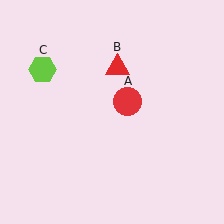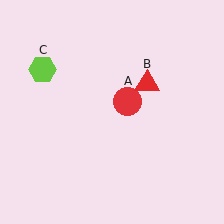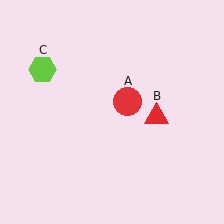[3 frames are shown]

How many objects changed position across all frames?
1 object changed position: red triangle (object B).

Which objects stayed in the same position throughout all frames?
Red circle (object A) and lime hexagon (object C) remained stationary.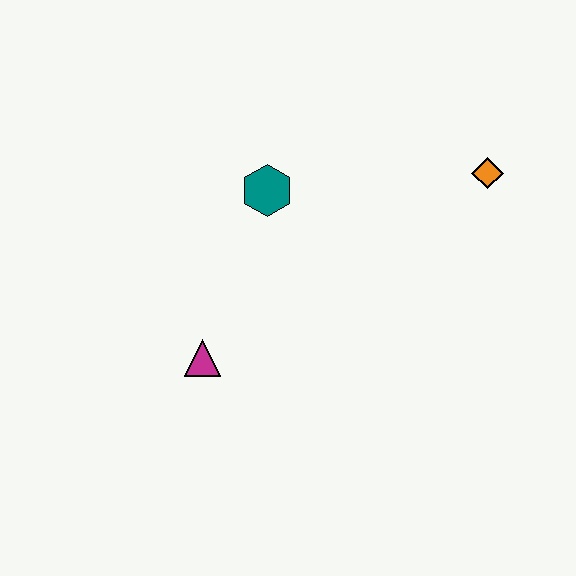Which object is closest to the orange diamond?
The teal hexagon is closest to the orange diamond.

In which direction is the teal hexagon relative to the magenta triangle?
The teal hexagon is above the magenta triangle.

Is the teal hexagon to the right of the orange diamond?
No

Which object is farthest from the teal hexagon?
The orange diamond is farthest from the teal hexagon.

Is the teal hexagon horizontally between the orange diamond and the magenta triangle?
Yes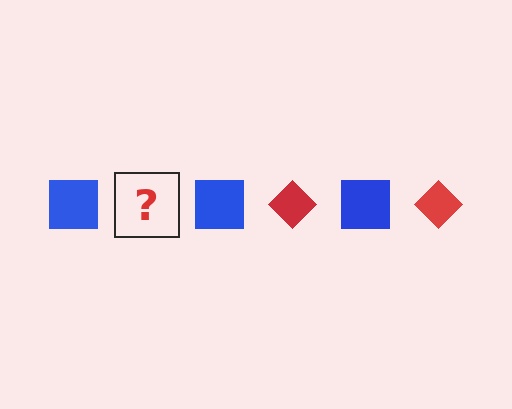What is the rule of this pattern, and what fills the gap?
The rule is that the pattern alternates between blue square and red diamond. The gap should be filled with a red diamond.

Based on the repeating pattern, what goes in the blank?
The blank should be a red diamond.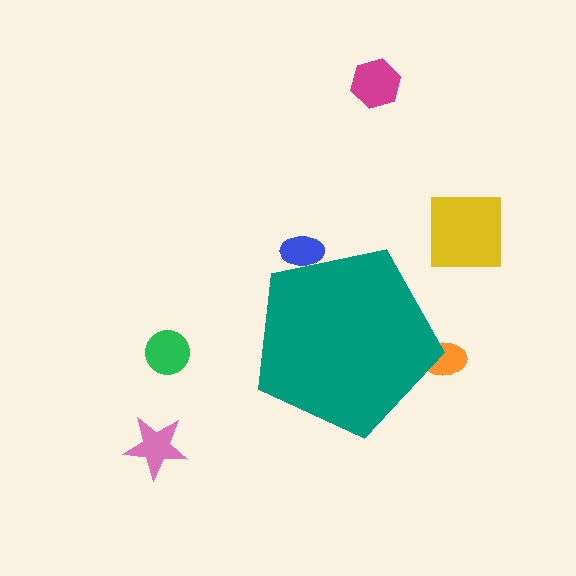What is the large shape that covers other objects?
A teal pentagon.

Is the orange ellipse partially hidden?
Yes, the orange ellipse is partially hidden behind the teal pentagon.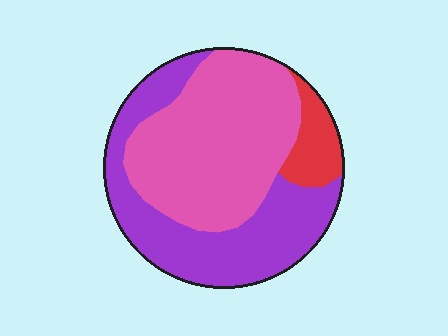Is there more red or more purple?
Purple.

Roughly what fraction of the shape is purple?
Purple takes up about two fifths (2/5) of the shape.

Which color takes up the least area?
Red, at roughly 10%.